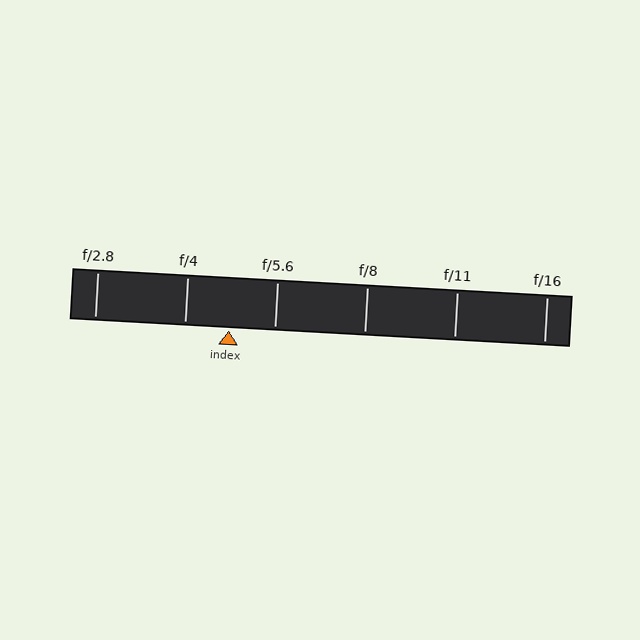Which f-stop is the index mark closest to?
The index mark is closest to f/4.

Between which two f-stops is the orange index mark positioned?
The index mark is between f/4 and f/5.6.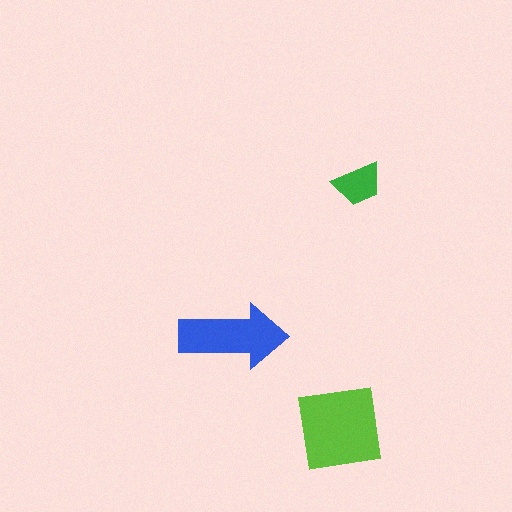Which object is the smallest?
The green trapezoid.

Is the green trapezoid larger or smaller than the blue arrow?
Smaller.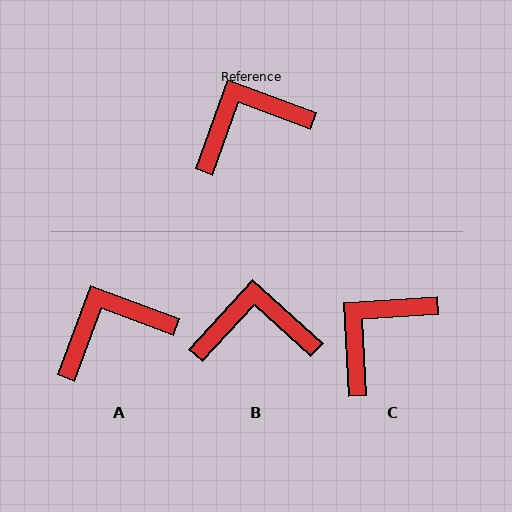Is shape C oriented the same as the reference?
No, it is off by about 24 degrees.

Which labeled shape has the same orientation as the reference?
A.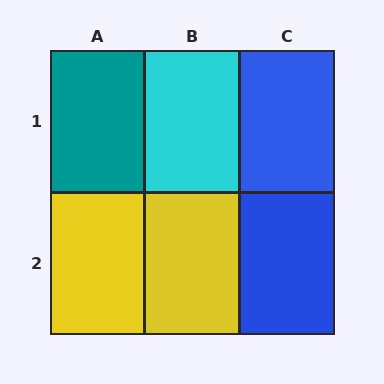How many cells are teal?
1 cell is teal.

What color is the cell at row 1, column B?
Cyan.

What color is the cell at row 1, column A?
Teal.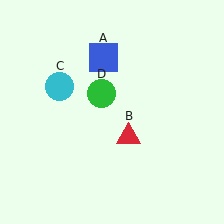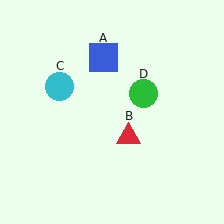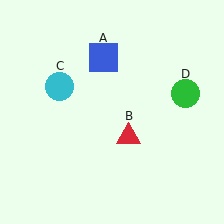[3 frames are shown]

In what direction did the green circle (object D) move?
The green circle (object D) moved right.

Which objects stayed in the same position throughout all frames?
Blue square (object A) and red triangle (object B) and cyan circle (object C) remained stationary.